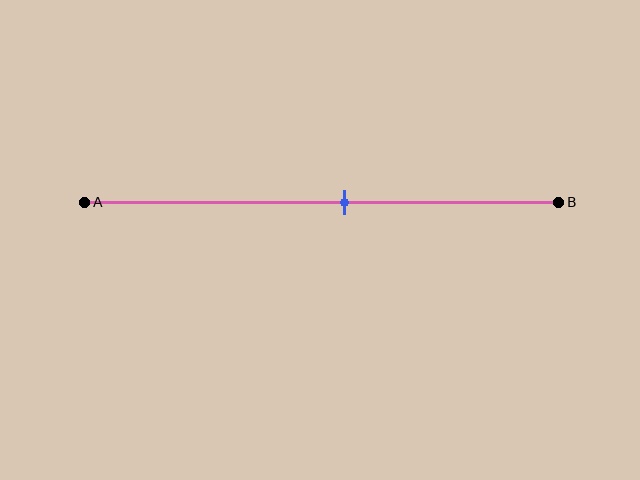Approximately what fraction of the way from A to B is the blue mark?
The blue mark is approximately 55% of the way from A to B.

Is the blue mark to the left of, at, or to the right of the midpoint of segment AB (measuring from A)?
The blue mark is to the right of the midpoint of segment AB.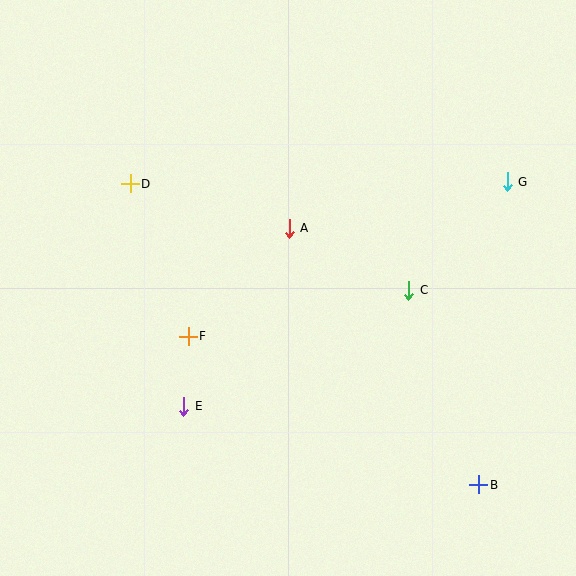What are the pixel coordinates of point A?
Point A is at (289, 228).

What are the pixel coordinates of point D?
Point D is at (130, 184).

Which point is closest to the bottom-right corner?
Point B is closest to the bottom-right corner.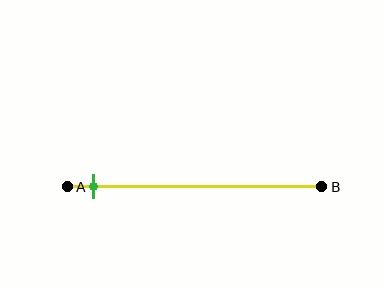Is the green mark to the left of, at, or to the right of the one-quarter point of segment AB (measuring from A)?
The green mark is to the left of the one-quarter point of segment AB.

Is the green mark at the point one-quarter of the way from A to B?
No, the mark is at about 10% from A, not at the 25% one-quarter point.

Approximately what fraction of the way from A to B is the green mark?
The green mark is approximately 10% of the way from A to B.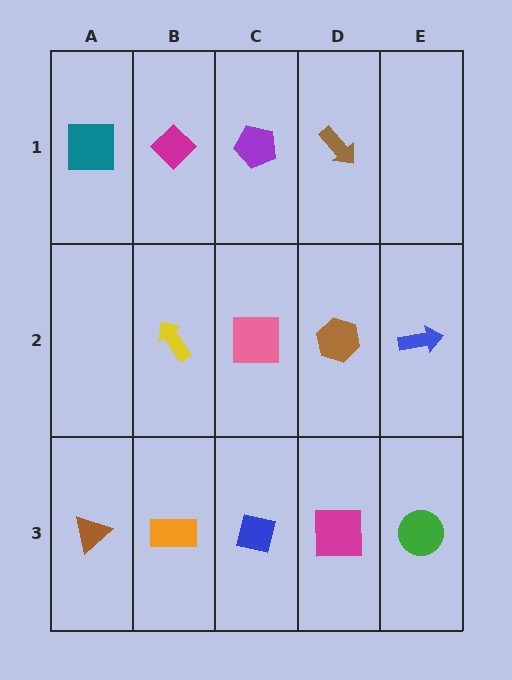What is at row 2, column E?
A blue arrow.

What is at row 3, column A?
A brown triangle.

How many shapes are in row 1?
4 shapes.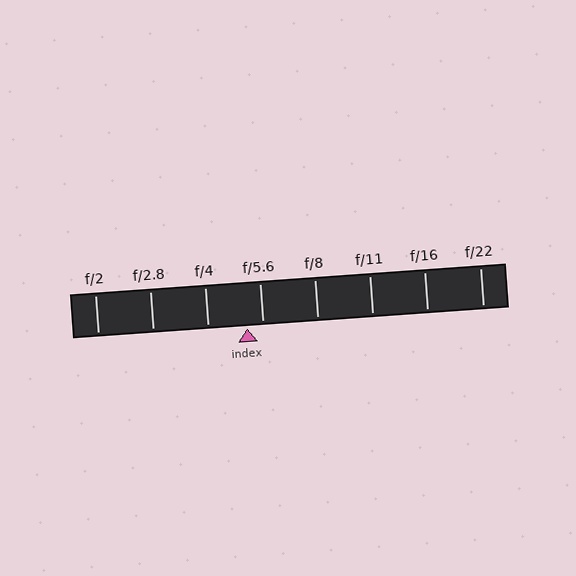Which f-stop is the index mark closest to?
The index mark is closest to f/5.6.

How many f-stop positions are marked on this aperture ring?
There are 8 f-stop positions marked.